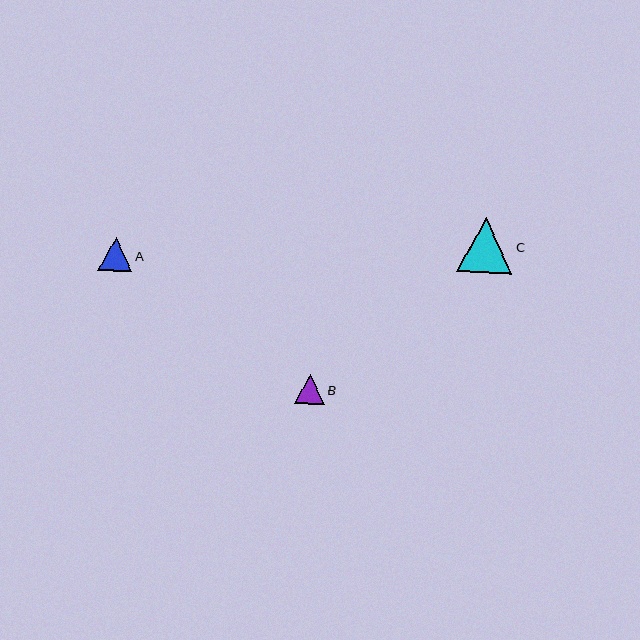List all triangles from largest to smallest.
From largest to smallest: C, A, B.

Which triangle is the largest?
Triangle C is the largest with a size of approximately 55 pixels.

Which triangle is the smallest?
Triangle B is the smallest with a size of approximately 30 pixels.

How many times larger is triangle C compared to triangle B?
Triangle C is approximately 1.8 times the size of triangle B.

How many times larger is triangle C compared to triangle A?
Triangle C is approximately 1.6 times the size of triangle A.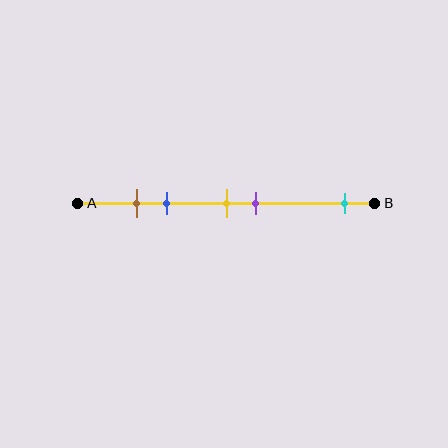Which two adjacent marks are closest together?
The brown and blue marks are the closest adjacent pair.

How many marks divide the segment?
There are 5 marks dividing the segment.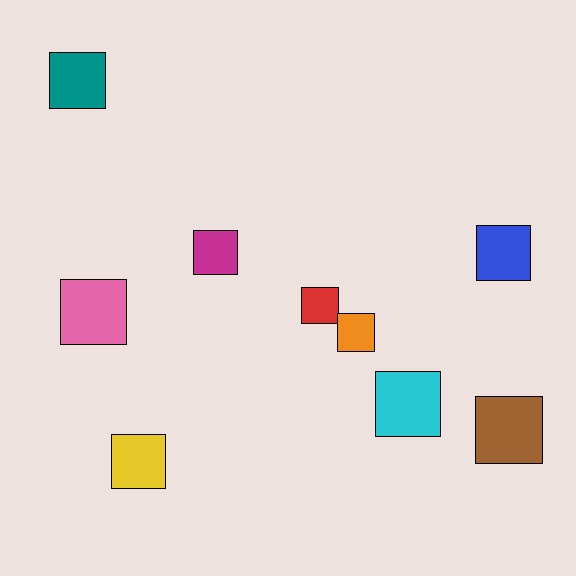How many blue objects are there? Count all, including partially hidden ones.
There is 1 blue object.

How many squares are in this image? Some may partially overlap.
There are 9 squares.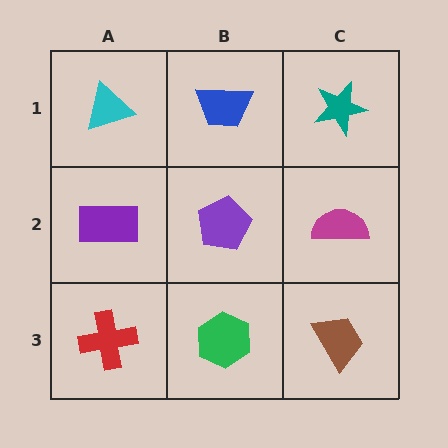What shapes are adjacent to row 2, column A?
A cyan triangle (row 1, column A), a red cross (row 3, column A), a purple pentagon (row 2, column B).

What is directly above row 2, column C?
A teal star.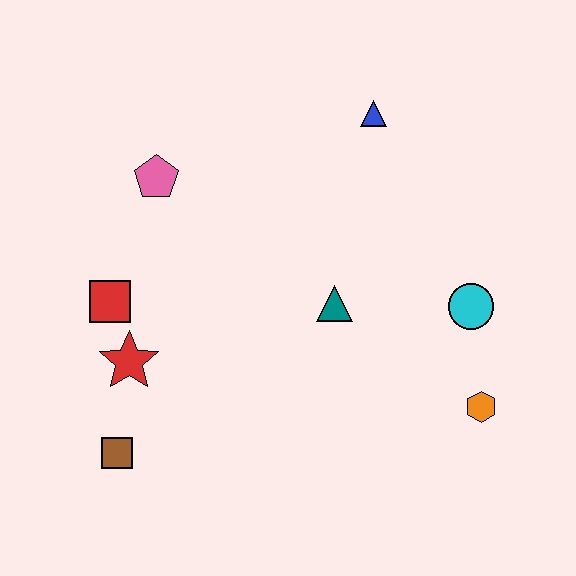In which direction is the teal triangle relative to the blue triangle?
The teal triangle is below the blue triangle.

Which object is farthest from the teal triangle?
The brown square is farthest from the teal triangle.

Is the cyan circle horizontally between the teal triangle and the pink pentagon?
No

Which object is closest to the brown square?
The red star is closest to the brown square.